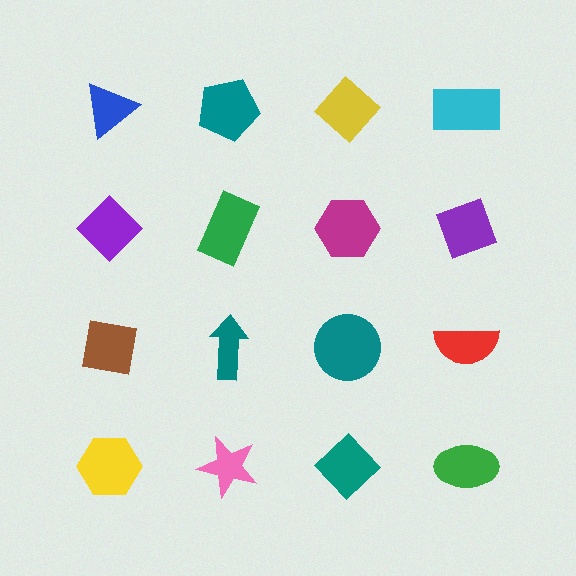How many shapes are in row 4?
4 shapes.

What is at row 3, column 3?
A teal circle.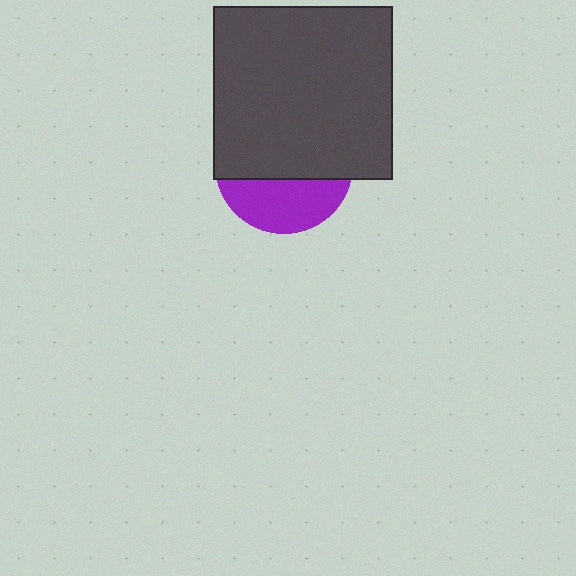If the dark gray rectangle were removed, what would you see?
You would see the complete purple circle.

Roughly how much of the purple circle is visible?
A small part of it is visible (roughly 37%).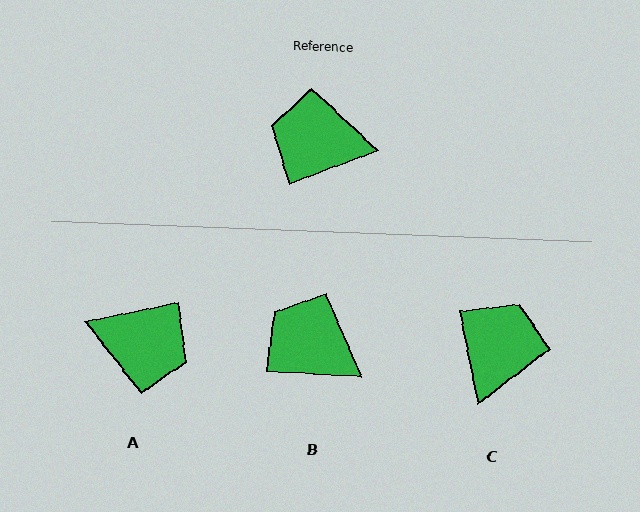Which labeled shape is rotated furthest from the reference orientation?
A, about 171 degrees away.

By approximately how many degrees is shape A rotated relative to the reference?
Approximately 171 degrees counter-clockwise.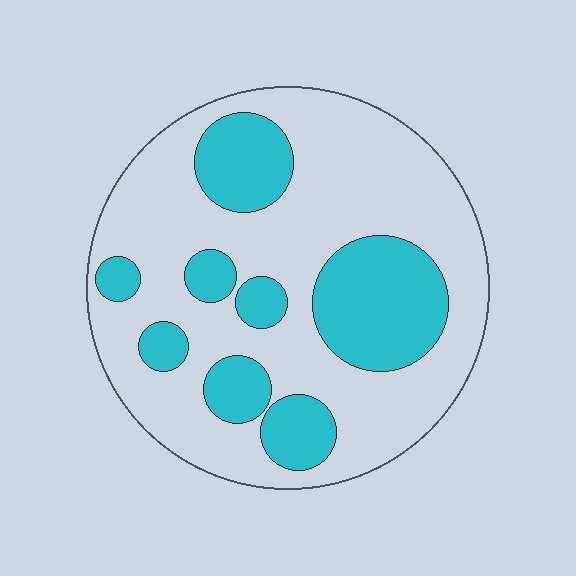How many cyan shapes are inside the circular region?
8.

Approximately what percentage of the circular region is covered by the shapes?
Approximately 30%.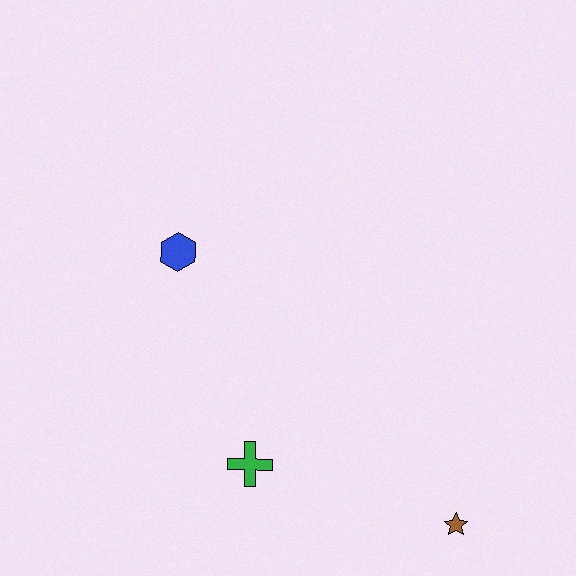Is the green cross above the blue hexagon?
No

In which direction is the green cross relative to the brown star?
The green cross is to the left of the brown star.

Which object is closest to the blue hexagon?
The green cross is closest to the blue hexagon.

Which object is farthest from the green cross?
The blue hexagon is farthest from the green cross.